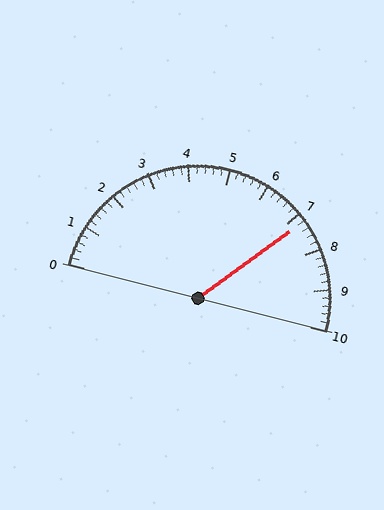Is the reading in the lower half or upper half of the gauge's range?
The reading is in the upper half of the range (0 to 10).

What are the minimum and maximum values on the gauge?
The gauge ranges from 0 to 10.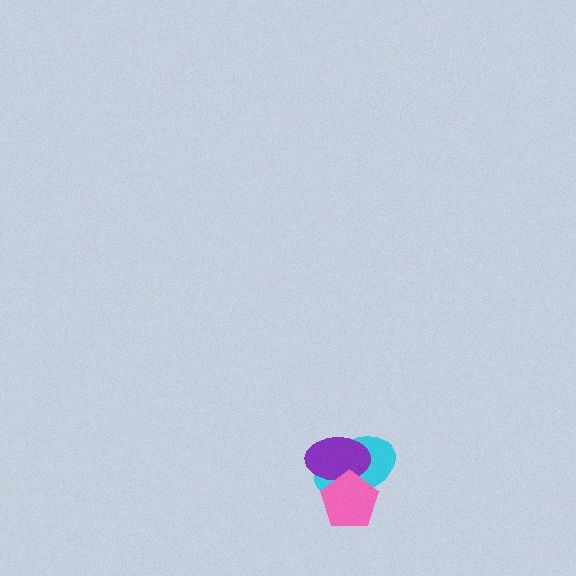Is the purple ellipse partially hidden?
Yes, it is partially covered by another shape.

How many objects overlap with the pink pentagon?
2 objects overlap with the pink pentagon.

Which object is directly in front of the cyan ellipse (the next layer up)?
The purple ellipse is directly in front of the cyan ellipse.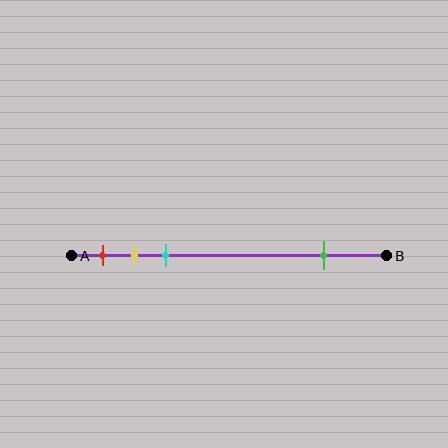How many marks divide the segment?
There are 4 marks dividing the segment.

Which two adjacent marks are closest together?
The yellow and cyan marks are the closest adjacent pair.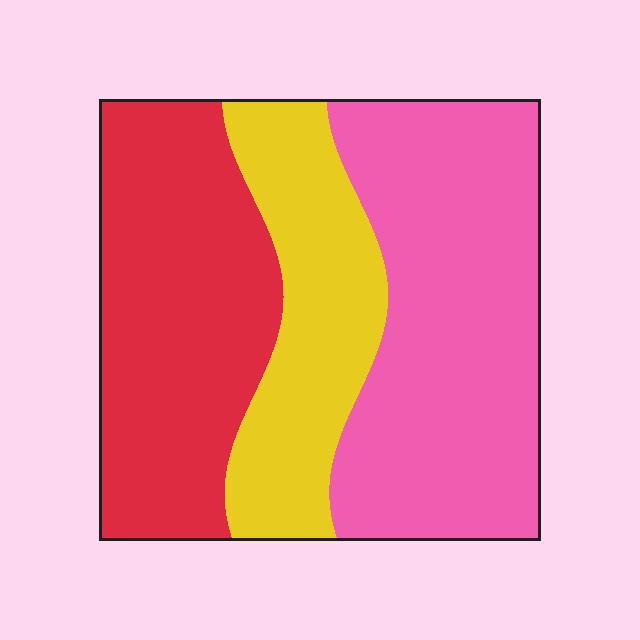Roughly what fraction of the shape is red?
Red covers 34% of the shape.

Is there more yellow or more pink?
Pink.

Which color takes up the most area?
Pink, at roughly 40%.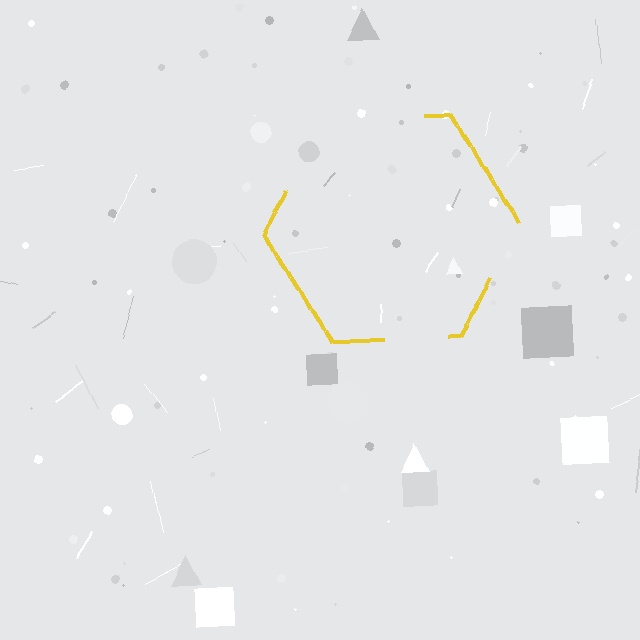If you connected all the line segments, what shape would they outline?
They would outline a hexagon.